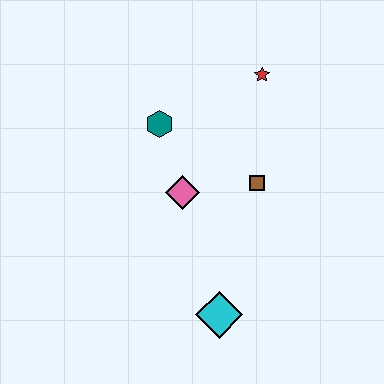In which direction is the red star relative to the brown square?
The red star is above the brown square.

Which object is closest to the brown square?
The pink diamond is closest to the brown square.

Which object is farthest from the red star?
The cyan diamond is farthest from the red star.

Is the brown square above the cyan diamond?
Yes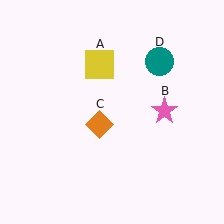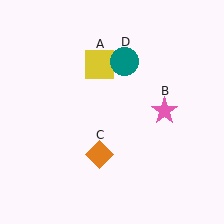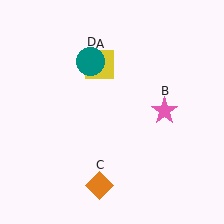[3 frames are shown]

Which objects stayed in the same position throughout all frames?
Yellow square (object A) and pink star (object B) remained stationary.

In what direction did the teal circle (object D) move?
The teal circle (object D) moved left.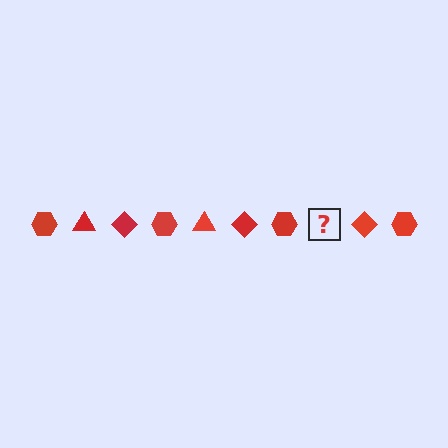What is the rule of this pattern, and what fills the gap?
The rule is that the pattern cycles through hexagon, triangle, diamond shapes in red. The gap should be filled with a red triangle.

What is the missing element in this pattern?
The missing element is a red triangle.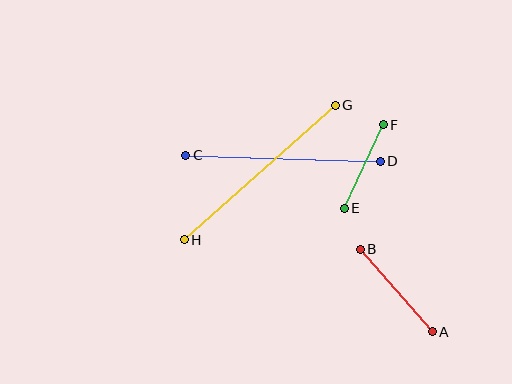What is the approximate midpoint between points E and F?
The midpoint is at approximately (364, 167) pixels.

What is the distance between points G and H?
The distance is approximately 202 pixels.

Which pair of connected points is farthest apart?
Points G and H are farthest apart.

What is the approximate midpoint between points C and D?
The midpoint is at approximately (283, 158) pixels.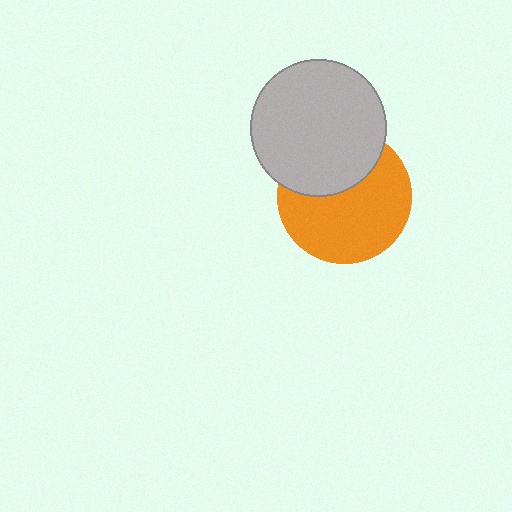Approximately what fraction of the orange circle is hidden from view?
Roughly 36% of the orange circle is hidden behind the light gray circle.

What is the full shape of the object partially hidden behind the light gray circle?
The partially hidden object is an orange circle.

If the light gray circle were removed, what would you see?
You would see the complete orange circle.